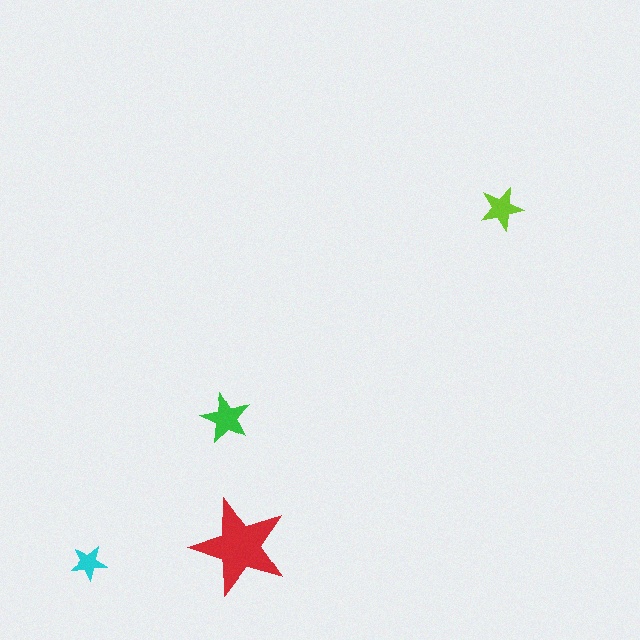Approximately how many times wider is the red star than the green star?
About 2 times wider.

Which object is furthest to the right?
The lime star is rightmost.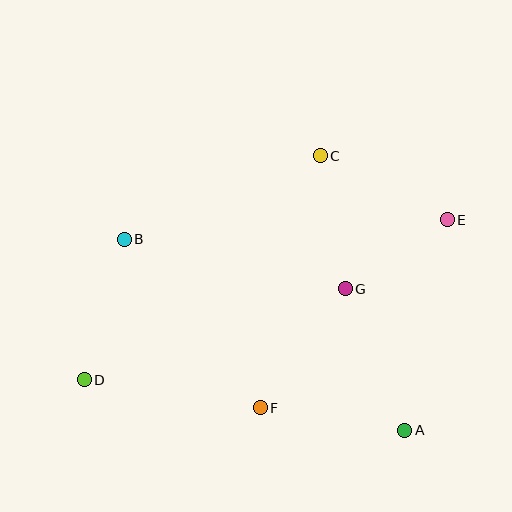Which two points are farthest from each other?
Points D and E are farthest from each other.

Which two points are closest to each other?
Points E and G are closest to each other.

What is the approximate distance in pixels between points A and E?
The distance between A and E is approximately 215 pixels.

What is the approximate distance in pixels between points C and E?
The distance between C and E is approximately 142 pixels.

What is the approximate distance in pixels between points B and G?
The distance between B and G is approximately 226 pixels.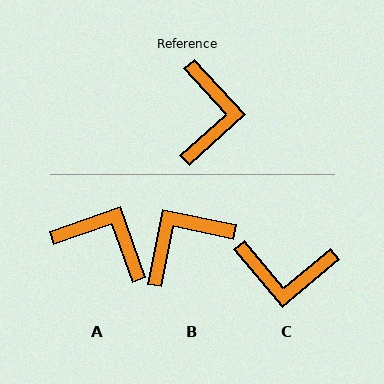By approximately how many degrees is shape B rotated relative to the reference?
Approximately 126 degrees counter-clockwise.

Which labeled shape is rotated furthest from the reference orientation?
B, about 126 degrees away.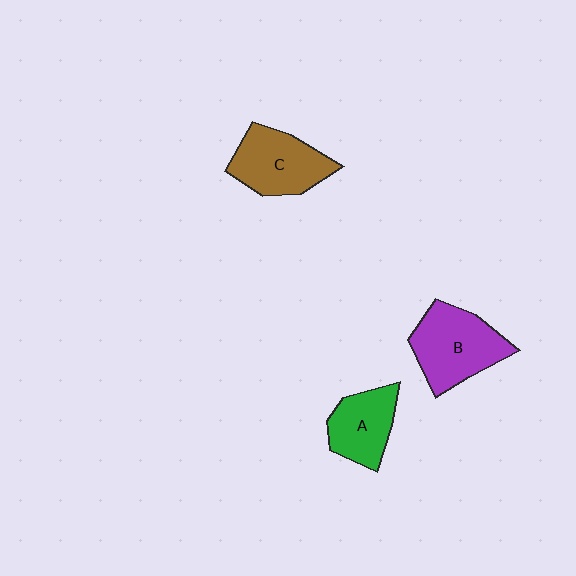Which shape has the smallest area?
Shape A (green).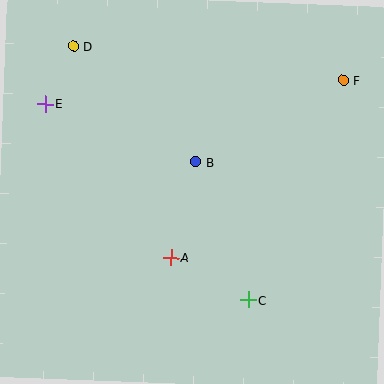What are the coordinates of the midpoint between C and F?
The midpoint between C and F is at (296, 190).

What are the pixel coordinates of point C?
Point C is at (248, 300).